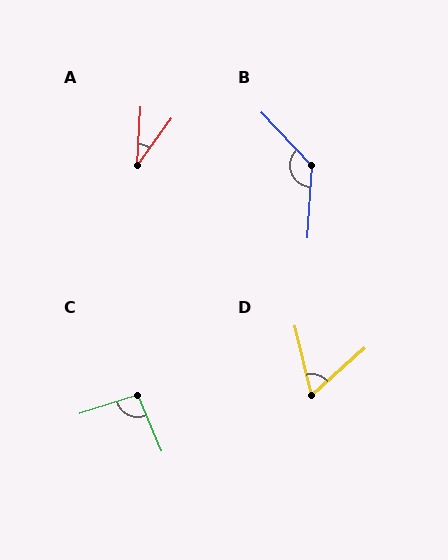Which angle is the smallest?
A, at approximately 33 degrees.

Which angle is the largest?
B, at approximately 133 degrees.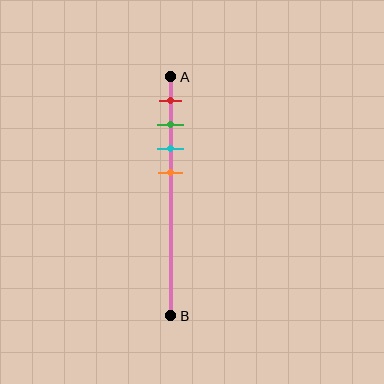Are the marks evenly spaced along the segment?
Yes, the marks are approximately evenly spaced.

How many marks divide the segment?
There are 4 marks dividing the segment.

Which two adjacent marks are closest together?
The green and cyan marks are the closest adjacent pair.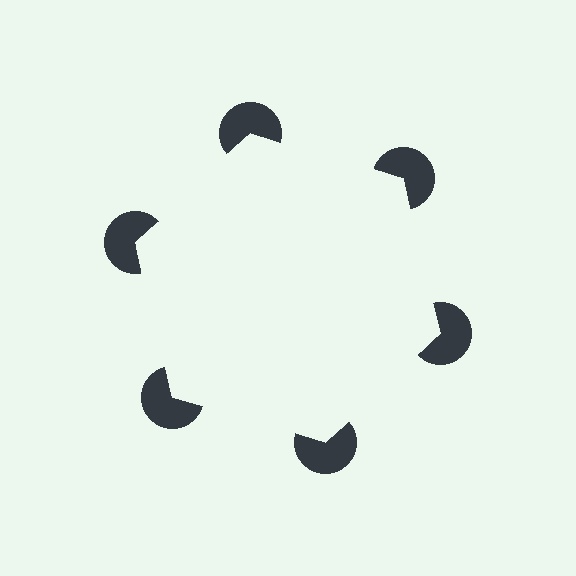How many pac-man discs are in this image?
There are 6 — one at each vertex of the illusory hexagon.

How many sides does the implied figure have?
6 sides.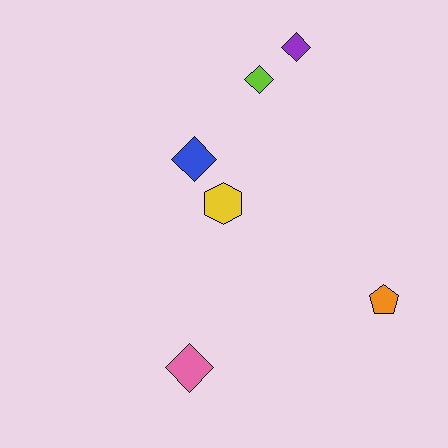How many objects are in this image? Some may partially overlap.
There are 6 objects.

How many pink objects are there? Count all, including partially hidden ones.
There is 1 pink object.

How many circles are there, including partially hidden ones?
There are no circles.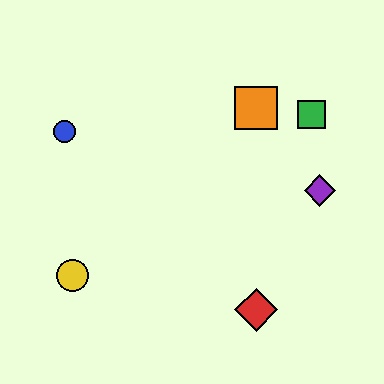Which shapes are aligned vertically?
The red diamond, the orange square are aligned vertically.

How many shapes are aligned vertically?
2 shapes (the red diamond, the orange square) are aligned vertically.